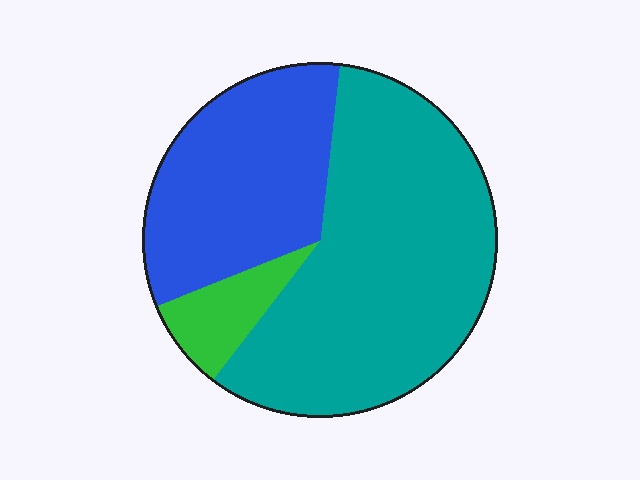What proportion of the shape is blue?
Blue takes up between a quarter and a half of the shape.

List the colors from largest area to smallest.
From largest to smallest: teal, blue, green.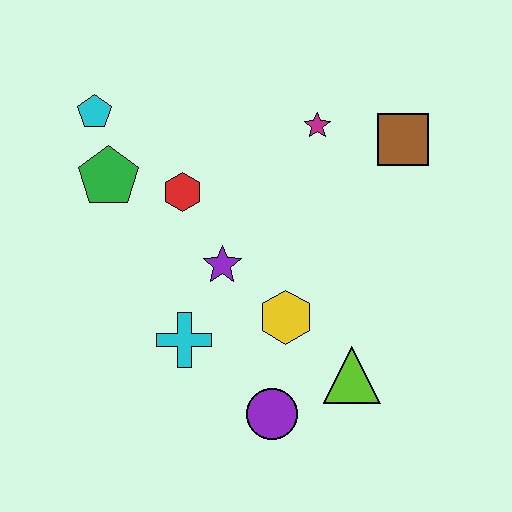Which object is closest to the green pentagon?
The cyan pentagon is closest to the green pentagon.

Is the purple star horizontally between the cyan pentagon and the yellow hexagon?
Yes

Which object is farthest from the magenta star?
The purple circle is farthest from the magenta star.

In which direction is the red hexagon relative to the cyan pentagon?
The red hexagon is to the right of the cyan pentagon.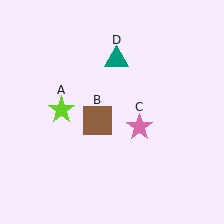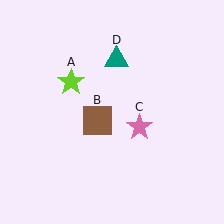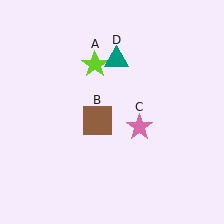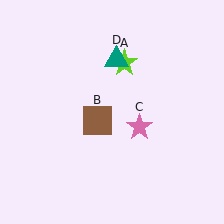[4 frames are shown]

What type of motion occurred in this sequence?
The lime star (object A) rotated clockwise around the center of the scene.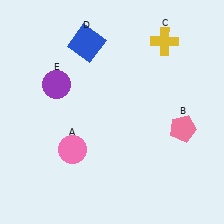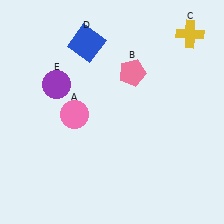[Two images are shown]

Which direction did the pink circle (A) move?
The pink circle (A) moved up.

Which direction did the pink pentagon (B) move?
The pink pentagon (B) moved up.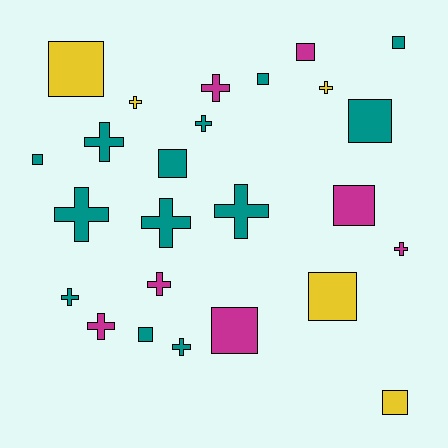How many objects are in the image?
There are 25 objects.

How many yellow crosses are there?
There are 2 yellow crosses.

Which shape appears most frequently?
Cross, with 13 objects.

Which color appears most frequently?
Teal, with 13 objects.